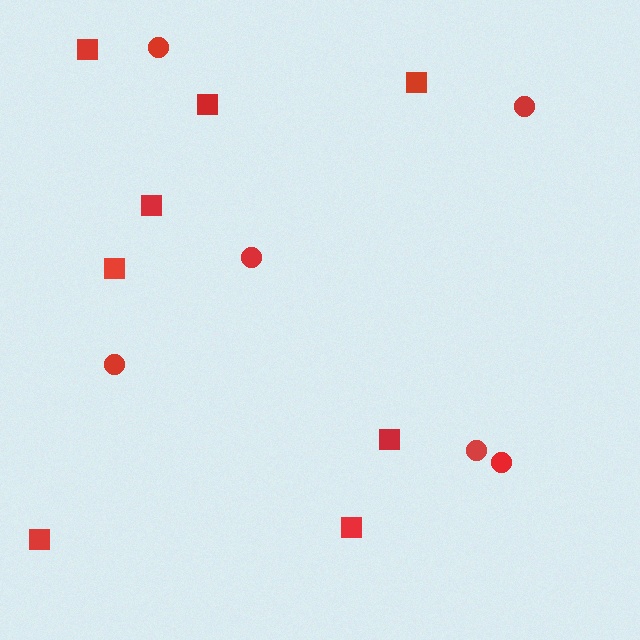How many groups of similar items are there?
There are 2 groups: one group of circles (6) and one group of squares (8).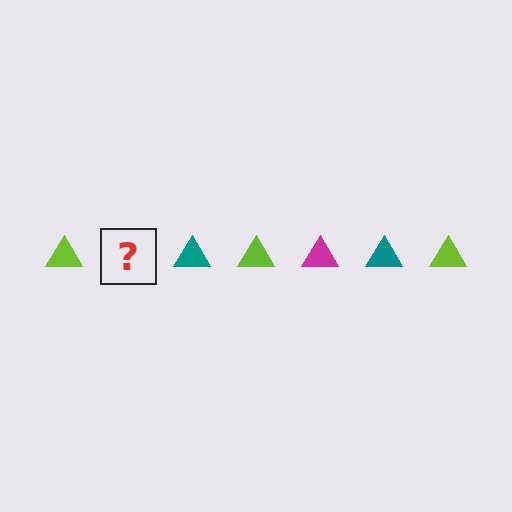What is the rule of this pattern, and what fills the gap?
The rule is that the pattern cycles through lime, magenta, teal triangles. The gap should be filled with a magenta triangle.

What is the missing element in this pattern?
The missing element is a magenta triangle.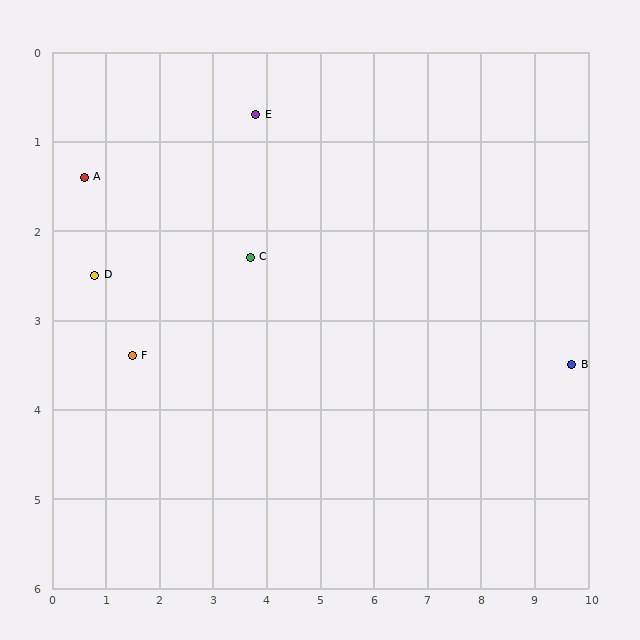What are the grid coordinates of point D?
Point D is at approximately (0.8, 2.5).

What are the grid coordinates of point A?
Point A is at approximately (0.6, 1.4).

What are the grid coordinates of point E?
Point E is at approximately (3.8, 0.7).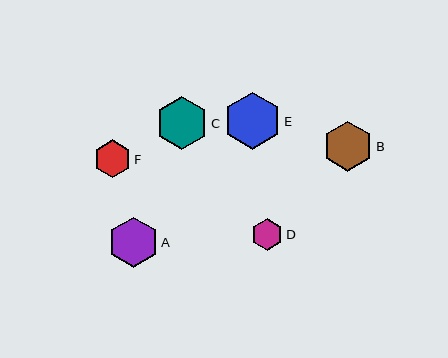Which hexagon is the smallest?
Hexagon D is the smallest with a size of approximately 31 pixels.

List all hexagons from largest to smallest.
From largest to smallest: E, C, A, B, F, D.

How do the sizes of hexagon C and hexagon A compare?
Hexagon C and hexagon A are approximately the same size.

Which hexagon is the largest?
Hexagon E is the largest with a size of approximately 57 pixels.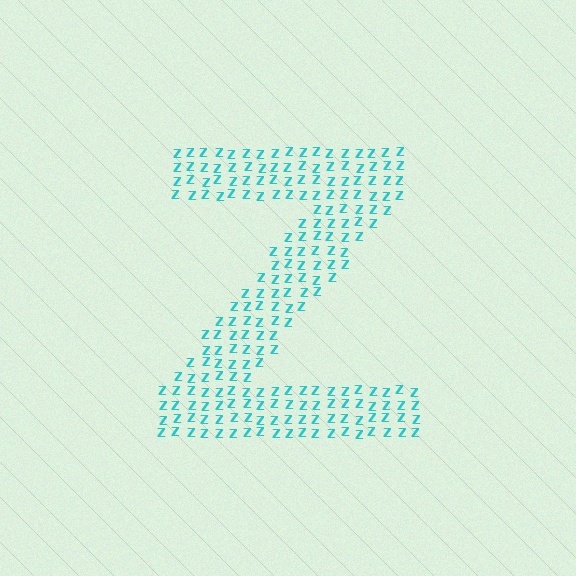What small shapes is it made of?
It is made of small letter Z's.